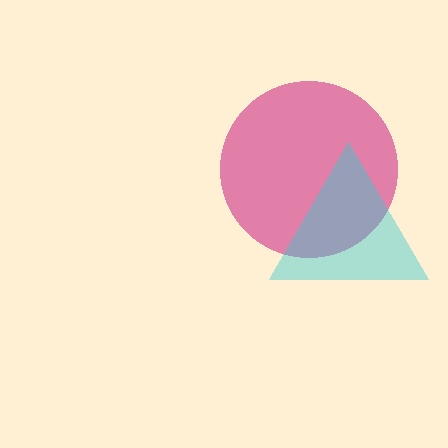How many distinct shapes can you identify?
There are 2 distinct shapes: a magenta circle, a cyan triangle.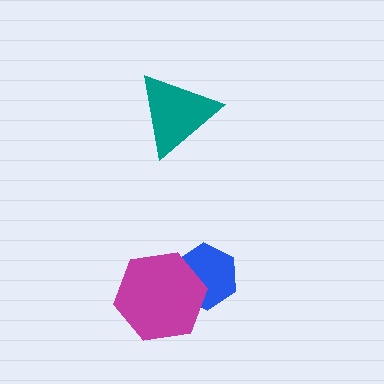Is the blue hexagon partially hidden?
Yes, it is partially covered by another shape.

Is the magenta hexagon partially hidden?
No, no other shape covers it.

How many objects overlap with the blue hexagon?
1 object overlaps with the blue hexagon.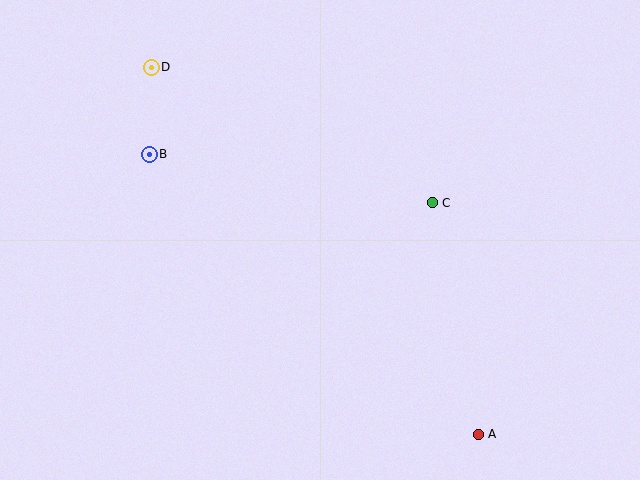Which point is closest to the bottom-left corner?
Point B is closest to the bottom-left corner.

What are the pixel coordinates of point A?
Point A is at (478, 434).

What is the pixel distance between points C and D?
The distance between C and D is 312 pixels.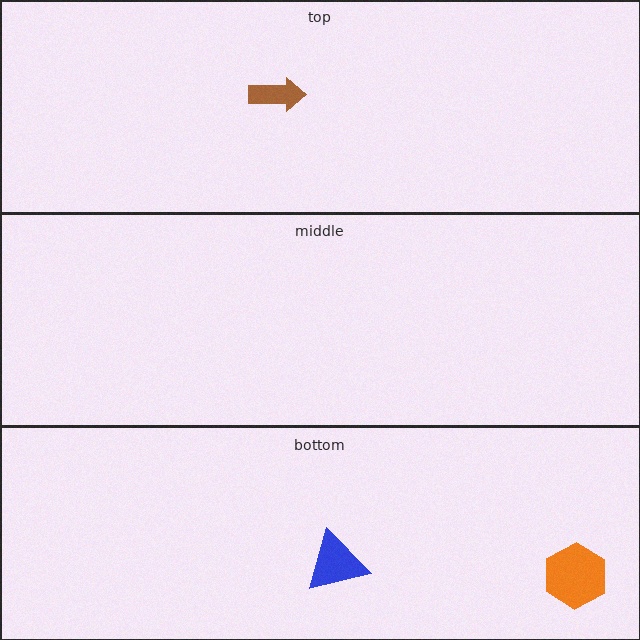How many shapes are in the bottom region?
2.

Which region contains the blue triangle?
The bottom region.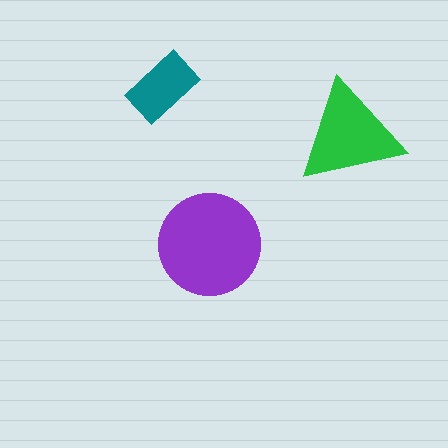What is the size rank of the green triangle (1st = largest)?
2nd.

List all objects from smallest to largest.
The teal rectangle, the green triangle, the purple circle.